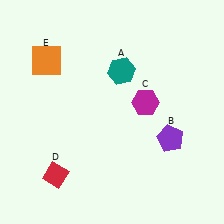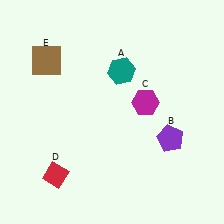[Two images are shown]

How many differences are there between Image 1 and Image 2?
There is 1 difference between the two images.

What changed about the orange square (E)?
In Image 1, E is orange. In Image 2, it changed to brown.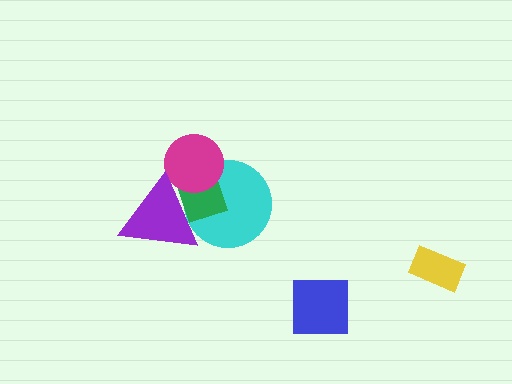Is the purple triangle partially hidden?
No, no other shape covers it.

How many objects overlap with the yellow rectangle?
0 objects overlap with the yellow rectangle.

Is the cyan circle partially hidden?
Yes, it is partially covered by another shape.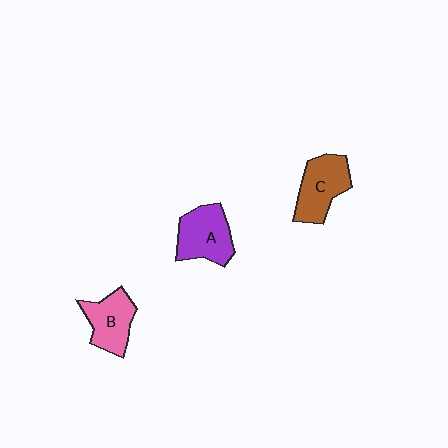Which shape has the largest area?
Shape A (purple).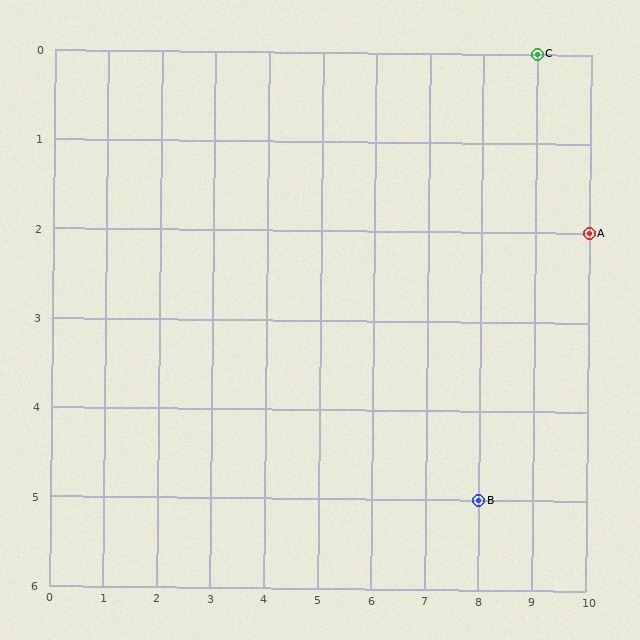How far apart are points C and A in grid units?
Points C and A are 1 column and 2 rows apart (about 2.2 grid units diagonally).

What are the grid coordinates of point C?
Point C is at grid coordinates (9, 0).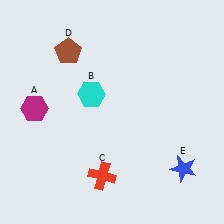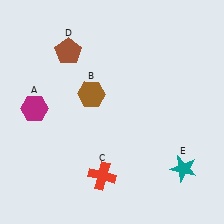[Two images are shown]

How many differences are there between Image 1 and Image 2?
There are 2 differences between the two images.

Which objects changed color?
B changed from cyan to brown. E changed from blue to teal.